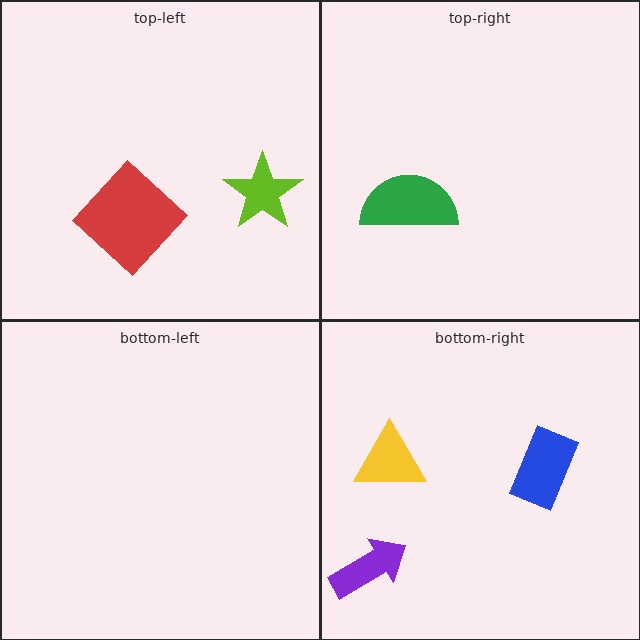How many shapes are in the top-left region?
2.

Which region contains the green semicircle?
The top-right region.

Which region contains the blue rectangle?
The bottom-right region.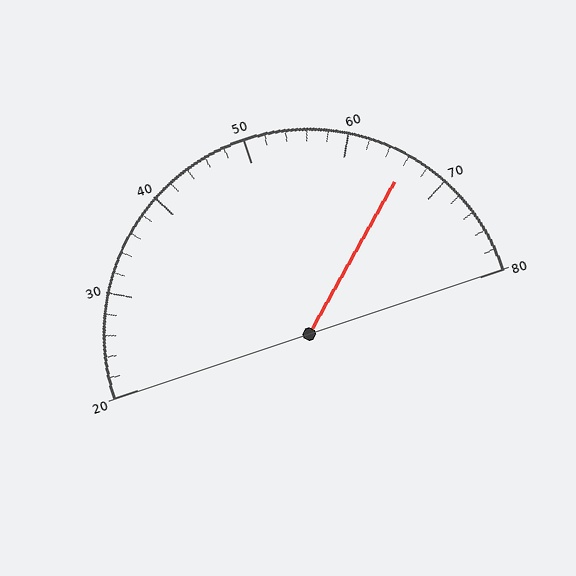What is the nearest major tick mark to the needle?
The nearest major tick mark is 70.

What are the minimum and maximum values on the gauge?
The gauge ranges from 20 to 80.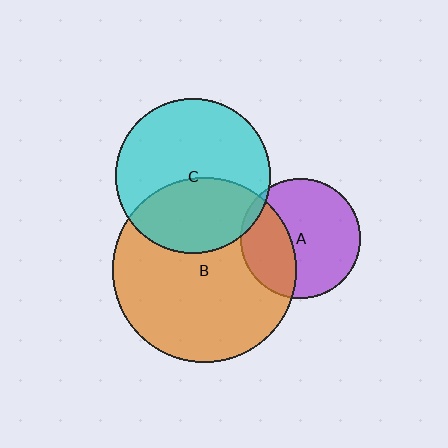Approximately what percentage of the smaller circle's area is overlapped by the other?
Approximately 40%.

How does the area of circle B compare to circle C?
Approximately 1.4 times.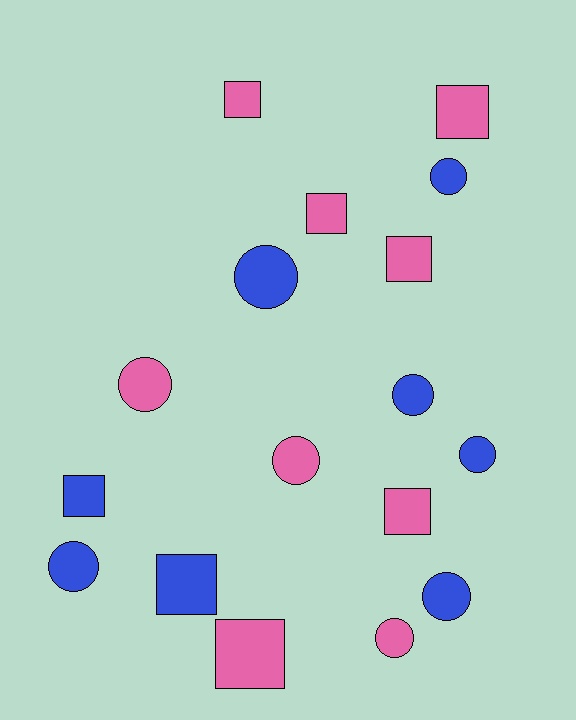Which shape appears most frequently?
Circle, with 9 objects.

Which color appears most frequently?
Pink, with 9 objects.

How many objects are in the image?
There are 17 objects.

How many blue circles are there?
There are 6 blue circles.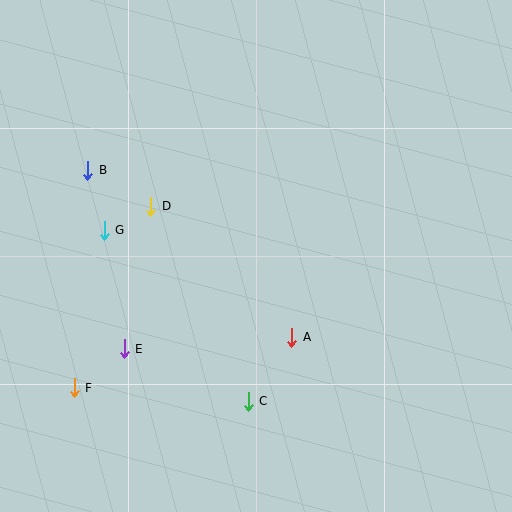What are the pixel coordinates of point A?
Point A is at (292, 337).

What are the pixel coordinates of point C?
Point C is at (248, 401).